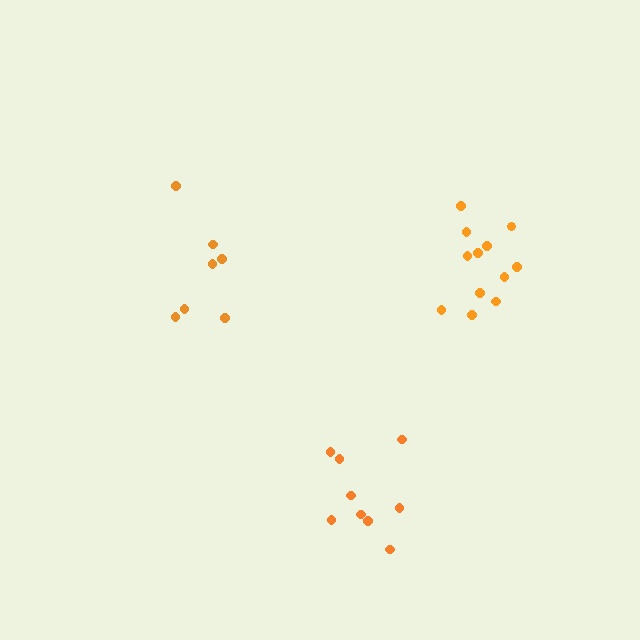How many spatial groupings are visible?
There are 3 spatial groupings.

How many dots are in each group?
Group 1: 7 dots, Group 2: 12 dots, Group 3: 9 dots (28 total).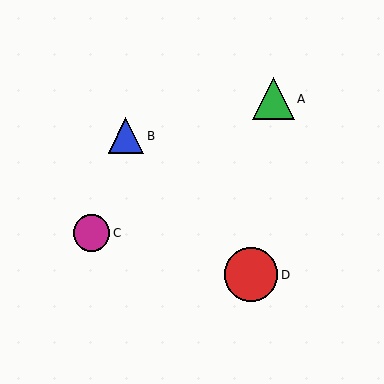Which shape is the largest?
The red circle (labeled D) is the largest.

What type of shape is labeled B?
Shape B is a blue triangle.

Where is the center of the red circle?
The center of the red circle is at (251, 275).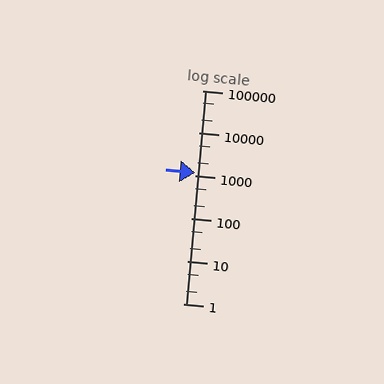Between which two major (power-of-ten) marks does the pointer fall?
The pointer is between 1000 and 10000.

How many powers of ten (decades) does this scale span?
The scale spans 5 decades, from 1 to 100000.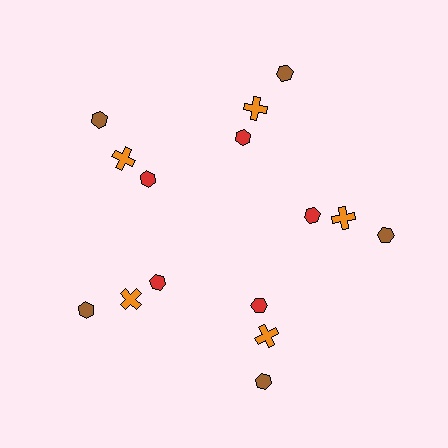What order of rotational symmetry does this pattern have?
This pattern has 5-fold rotational symmetry.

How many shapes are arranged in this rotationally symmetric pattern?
There are 15 shapes, arranged in 5 groups of 3.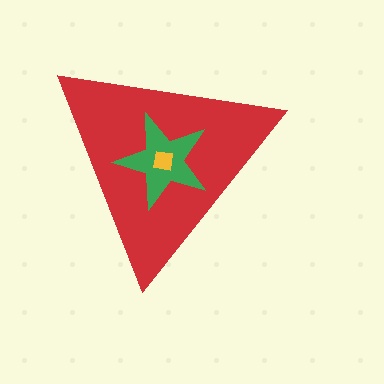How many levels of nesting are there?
3.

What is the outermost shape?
The red triangle.